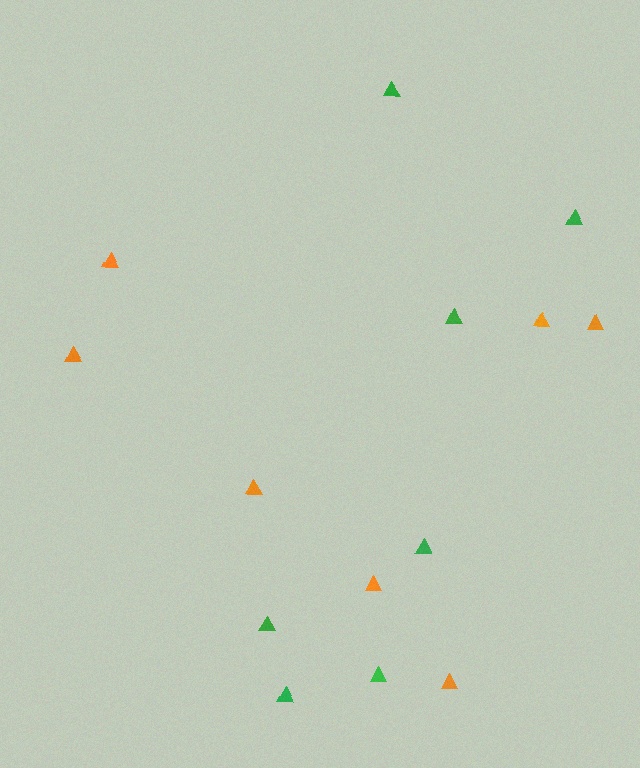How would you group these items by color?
There are 2 groups: one group of green triangles (7) and one group of orange triangles (7).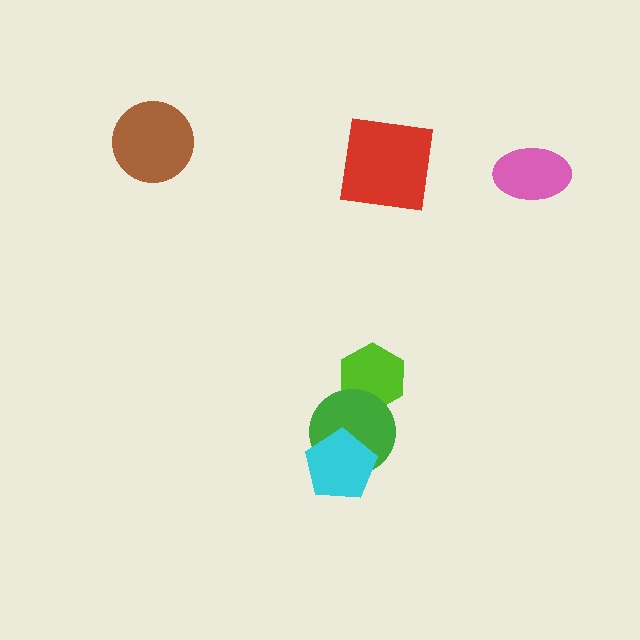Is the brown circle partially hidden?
No, no other shape covers it.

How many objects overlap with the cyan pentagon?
1 object overlaps with the cyan pentagon.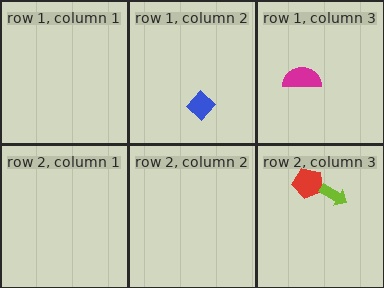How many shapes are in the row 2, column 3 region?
2.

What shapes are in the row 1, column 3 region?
The magenta semicircle.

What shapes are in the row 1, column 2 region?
The blue diamond.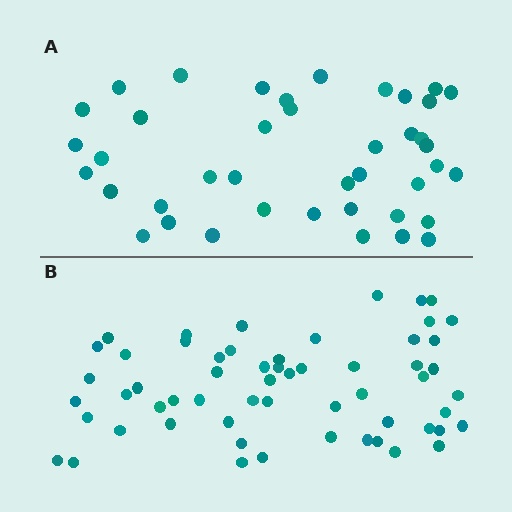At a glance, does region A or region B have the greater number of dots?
Region B (the bottom region) has more dots.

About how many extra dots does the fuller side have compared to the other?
Region B has approximately 15 more dots than region A.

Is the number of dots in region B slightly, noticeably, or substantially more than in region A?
Region B has noticeably more, but not dramatically so. The ratio is roughly 1.4 to 1.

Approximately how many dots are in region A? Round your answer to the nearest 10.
About 40 dots. (The exact count is 41, which rounds to 40.)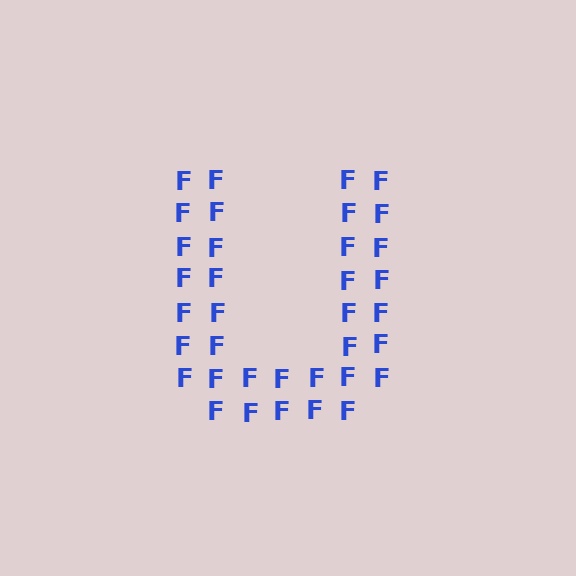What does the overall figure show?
The overall figure shows the letter U.